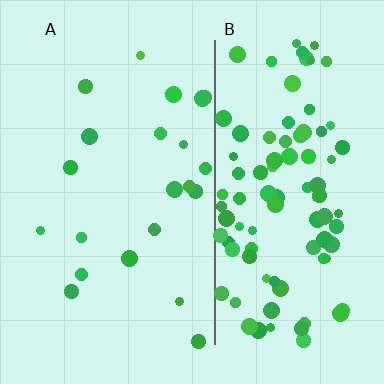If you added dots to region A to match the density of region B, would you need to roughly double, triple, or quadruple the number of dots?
Approximately quadruple.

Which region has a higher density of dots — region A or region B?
B (the right).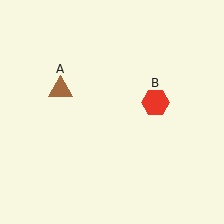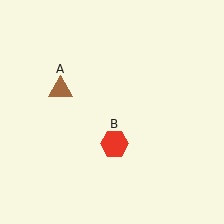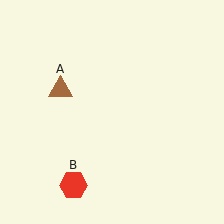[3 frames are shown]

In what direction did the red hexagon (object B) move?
The red hexagon (object B) moved down and to the left.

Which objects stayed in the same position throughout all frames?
Brown triangle (object A) remained stationary.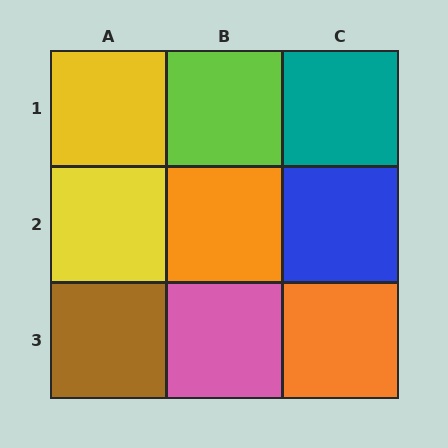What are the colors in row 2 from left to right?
Yellow, orange, blue.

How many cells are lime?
1 cell is lime.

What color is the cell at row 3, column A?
Brown.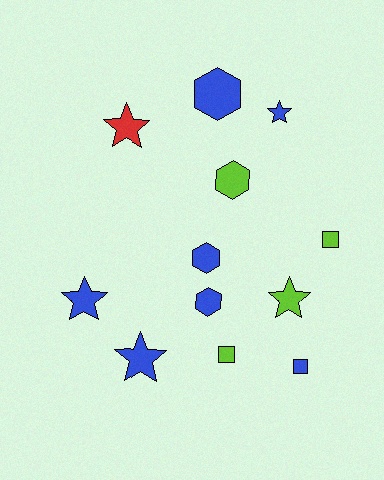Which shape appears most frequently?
Star, with 5 objects.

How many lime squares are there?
There are 2 lime squares.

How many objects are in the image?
There are 12 objects.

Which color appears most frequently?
Blue, with 7 objects.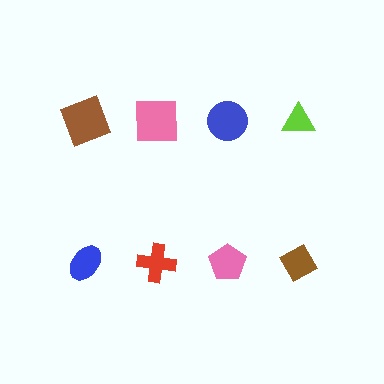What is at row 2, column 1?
A blue ellipse.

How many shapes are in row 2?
4 shapes.